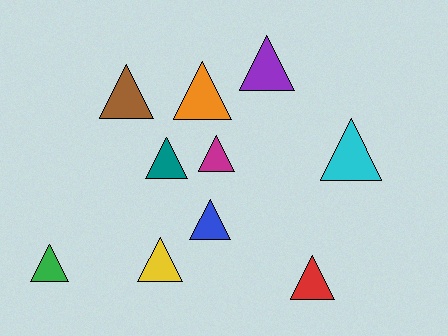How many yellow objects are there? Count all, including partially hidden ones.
There is 1 yellow object.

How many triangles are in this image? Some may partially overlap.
There are 10 triangles.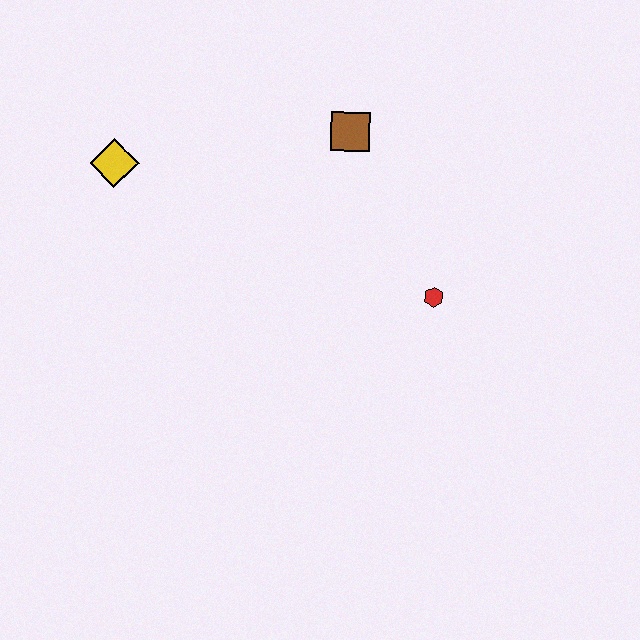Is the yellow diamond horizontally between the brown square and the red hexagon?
No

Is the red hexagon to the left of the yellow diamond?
No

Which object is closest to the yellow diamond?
The brown square is closest to the yellow diamond.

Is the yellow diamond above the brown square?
No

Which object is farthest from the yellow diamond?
The red hexagon is farthest from the yellow diamond.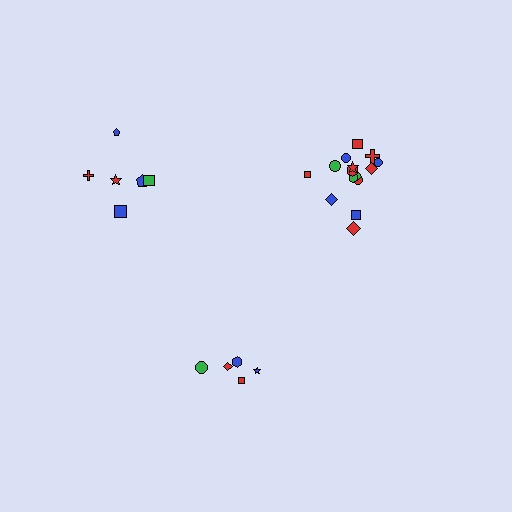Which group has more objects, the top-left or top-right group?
The top-right group.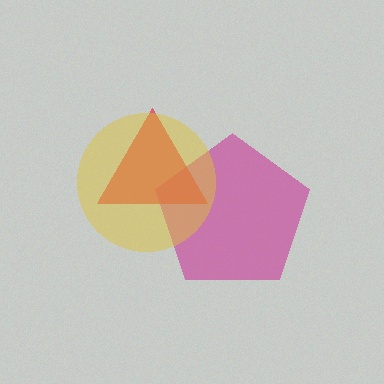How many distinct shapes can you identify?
There are 3 distinct shapes: a magenta pentagon, a red triangle, a yellow circle.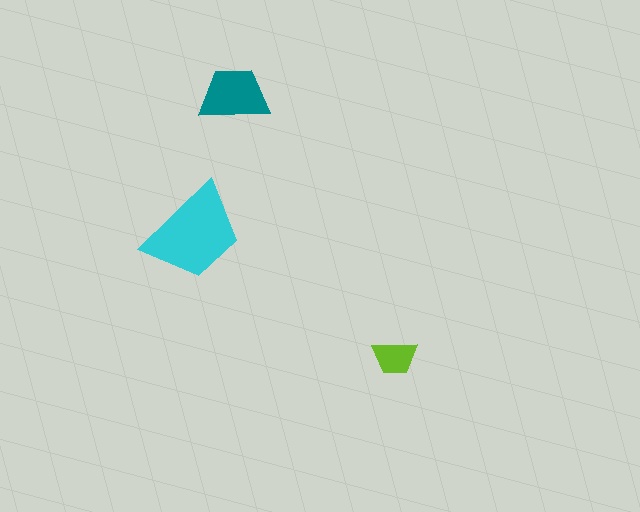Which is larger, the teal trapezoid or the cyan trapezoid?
The cyan one.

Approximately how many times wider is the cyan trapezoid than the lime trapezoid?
About 2 times wider.